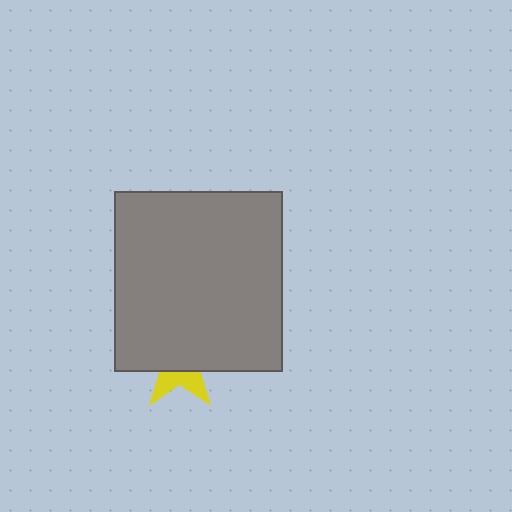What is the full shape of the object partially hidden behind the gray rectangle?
The partially hidden object is a yellow star.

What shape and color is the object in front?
The object in front is a gray rectangle.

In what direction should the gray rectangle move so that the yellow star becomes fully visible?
The gray rectangle should move up. That is the shortest direction to clear the overlap and leave the yellow star fully visible.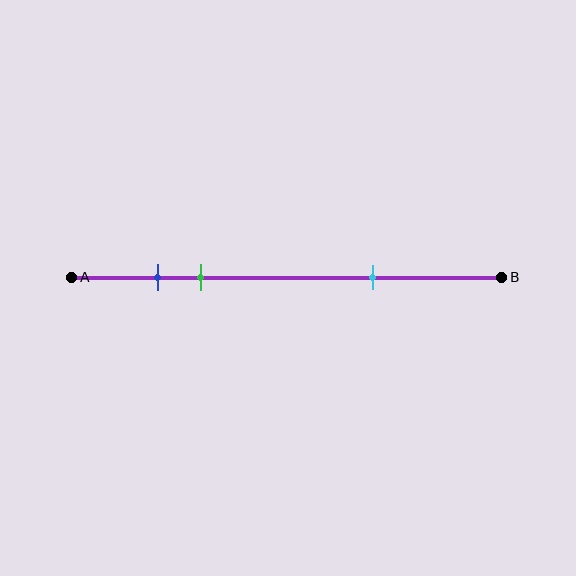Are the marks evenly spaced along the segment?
No, the marks are not evenly spaced.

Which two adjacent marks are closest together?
The blue and green marks are the closest adjacent pair.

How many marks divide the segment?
There are 3 marks dividing the segment.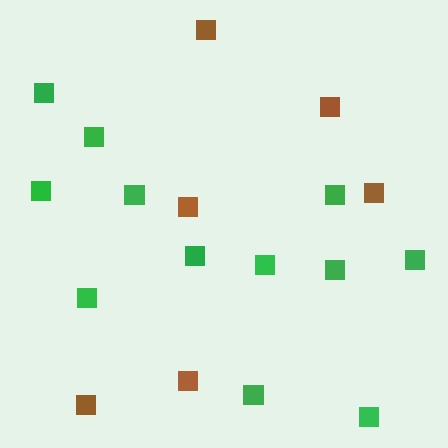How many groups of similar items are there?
There are 2 groups: one group of green squares (12) and one group of brown squares (6).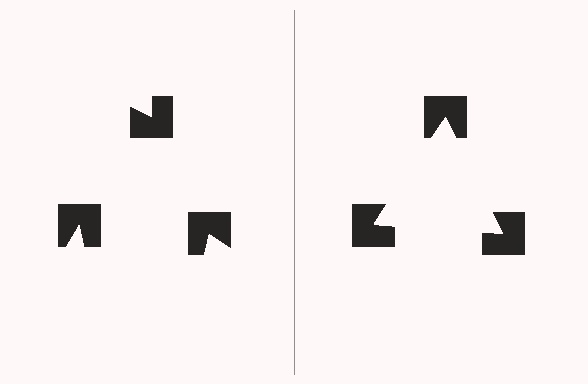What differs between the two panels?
The notched squares are positioned identically on both sides; only the wedge orientations differ. On the right they align to a triangle; on the left they are misaligned.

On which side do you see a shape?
An illusory triangle appears on the right side. On the left side the wedge cuts are rotated, so no coherent shape forms.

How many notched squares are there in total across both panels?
6 — 3 on each side.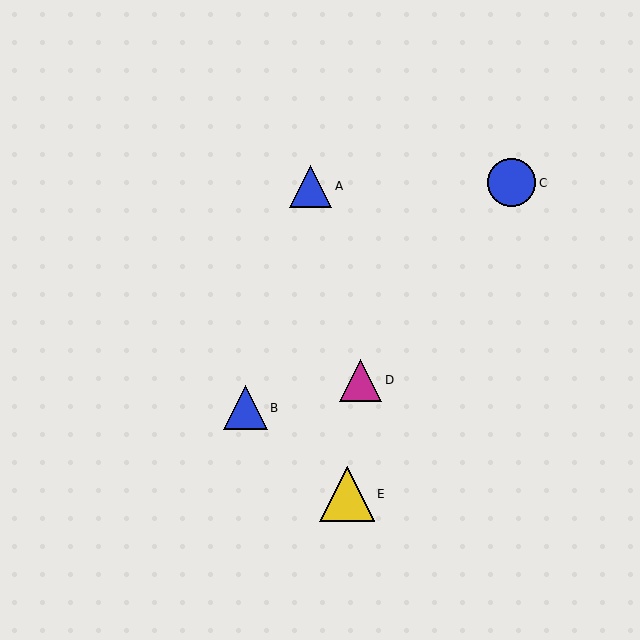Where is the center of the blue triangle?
The center of the blue triangle is at (246, 408).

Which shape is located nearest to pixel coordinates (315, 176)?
The blue triangle (labeled A) at (311, 186) is nearest to that location.